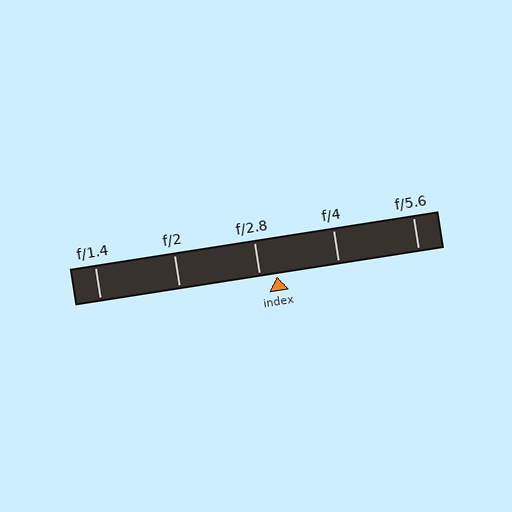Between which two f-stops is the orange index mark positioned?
The index mark is between f/2.8 and f/4.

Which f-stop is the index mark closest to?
The index mark is closest to f/2.8.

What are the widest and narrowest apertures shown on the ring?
The widest aperture shown is f/1.4 and the narrowest is f/5.6.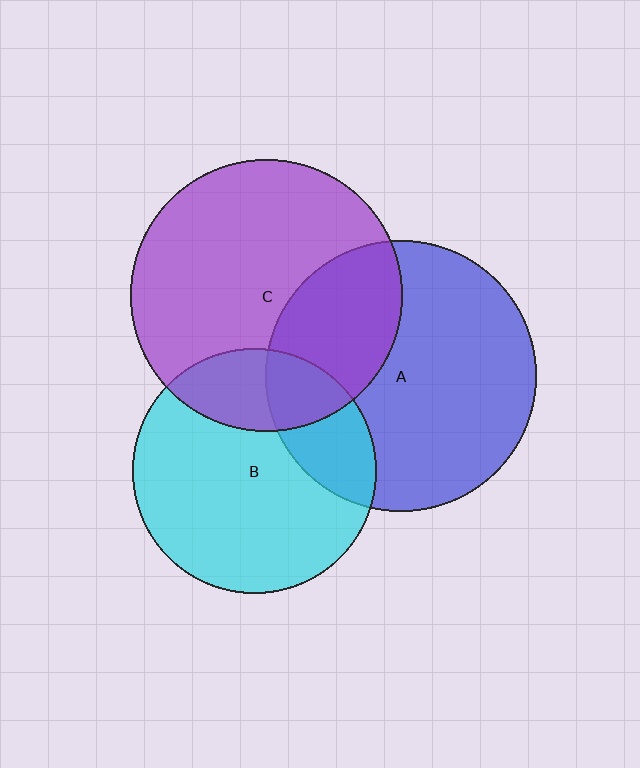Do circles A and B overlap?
Yes.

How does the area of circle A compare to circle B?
Approximately 1.2 times.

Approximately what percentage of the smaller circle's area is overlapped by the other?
Approximately 25%.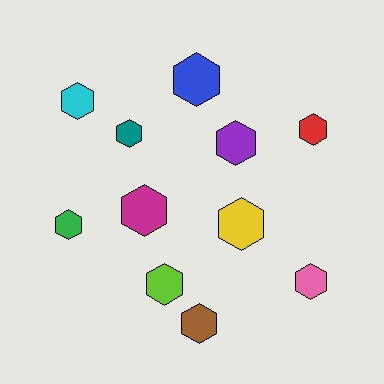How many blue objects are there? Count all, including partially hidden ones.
There is 1 blue object.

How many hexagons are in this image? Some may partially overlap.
There are 11 hexagons.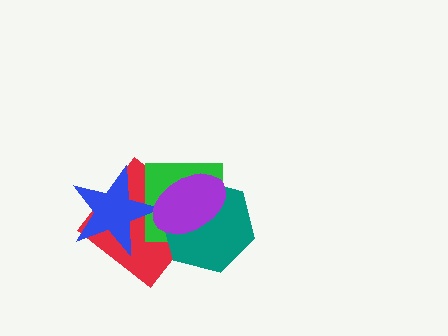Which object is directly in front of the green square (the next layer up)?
The teal hexagon is directly in front of the green square.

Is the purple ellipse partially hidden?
No, no other shape covers it.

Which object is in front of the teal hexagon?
The purple ellipse is in front of the teal hexagon.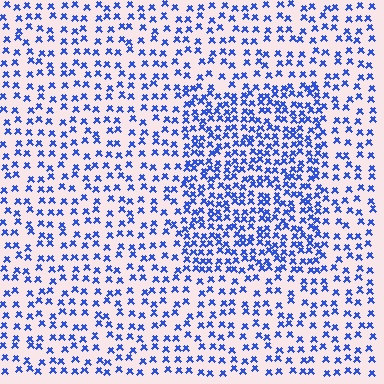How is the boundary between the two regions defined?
The boundary is defined by a change in element density (approximately 1.9x ratio). All elements are the same color, size, and shape.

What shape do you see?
I see a rectangle.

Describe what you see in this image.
The image contains small blue elements arranged at two different densities. A rectangle-shaped region is visible where the elements are more densely packed than the surrounding area.